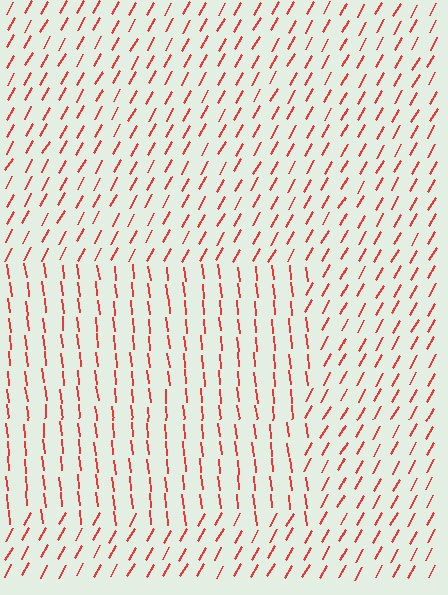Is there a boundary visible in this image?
Yes, there is a texture boundary formed by a change in line orientation.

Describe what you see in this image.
The image is filled with small red line segments. A rectangle region in the image has lines oriented differently from the surrounding lines, creating a visible texture boundary.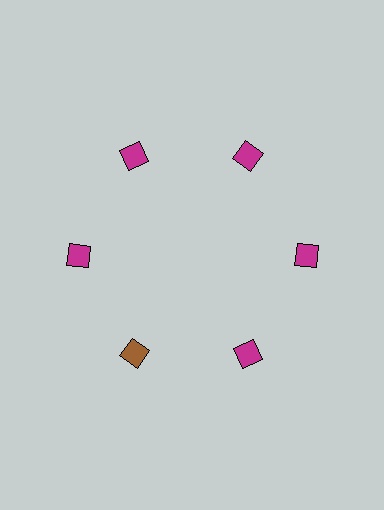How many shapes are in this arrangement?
There are 6 shapes arranged in a ring pattern.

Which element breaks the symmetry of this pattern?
The brown diamond at roughly the 7 o'clock position breaks the symmetry. All other shapes are magenta diamonds.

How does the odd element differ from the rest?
It has a different color: brown instead of magenta.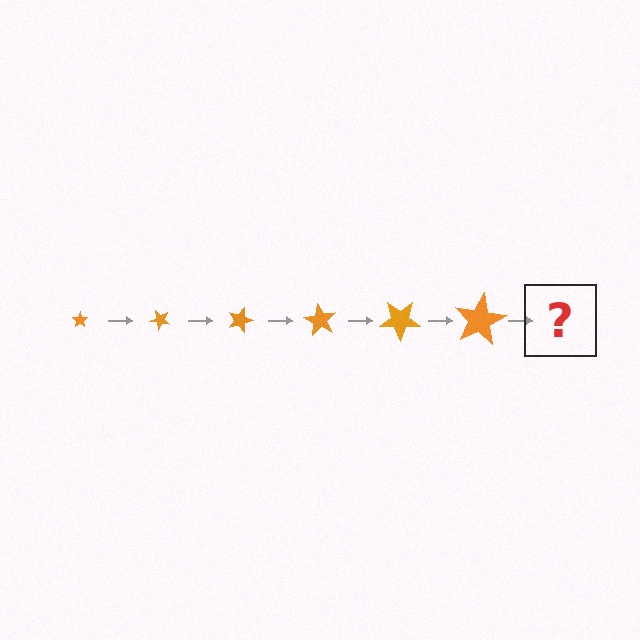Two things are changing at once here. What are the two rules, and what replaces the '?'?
The two rules are that the star grows larger each step and it rotates 45 degrees each step. The '?' should be a star, larger than the previous one and rotated 270 degrees from the start.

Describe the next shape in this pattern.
It should be a star, larger than the previous one and rotated 270 degrees from the start.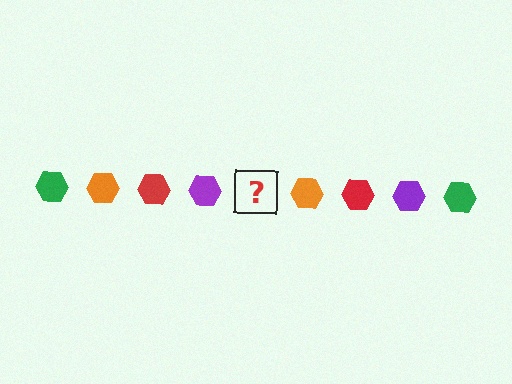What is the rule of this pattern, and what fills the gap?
The rule is that the pattern cycles through green, orange, red, purple hexagons. The gap should be filled with a green hexagon.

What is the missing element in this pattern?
The missing element is a green hexagon.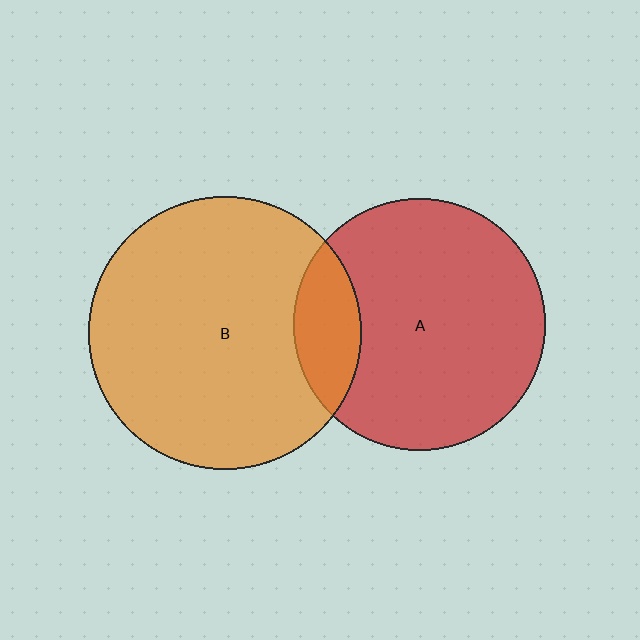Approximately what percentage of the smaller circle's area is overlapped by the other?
Approximately 15%.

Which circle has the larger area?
Circle B (orange).